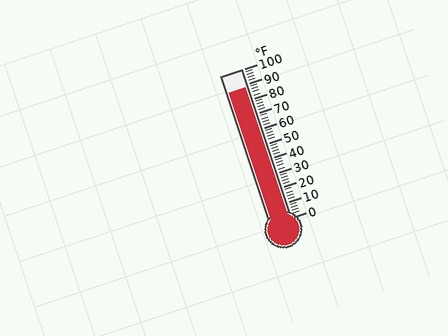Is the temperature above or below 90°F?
The temperature is below 90°F.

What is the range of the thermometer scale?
The thermometer scale ranges from 0°F to 100°F.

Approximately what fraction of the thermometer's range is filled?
The thermometer is filled to approximately 90% of its range.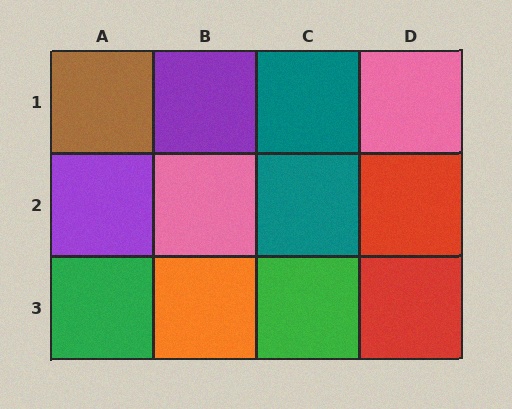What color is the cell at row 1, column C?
Teal.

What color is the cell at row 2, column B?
Pink.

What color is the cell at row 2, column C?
Teal.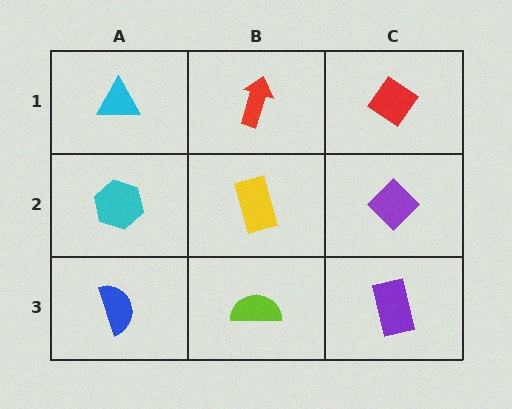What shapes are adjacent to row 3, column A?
A cyan hexagon (row 2, column A), a lime semicircle (row 3, column B).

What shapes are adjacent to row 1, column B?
A yellow rectangle (row 2, column B), a cyan triangle (row 1, column A), a red diamond (row 1, column C).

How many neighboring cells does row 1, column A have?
2.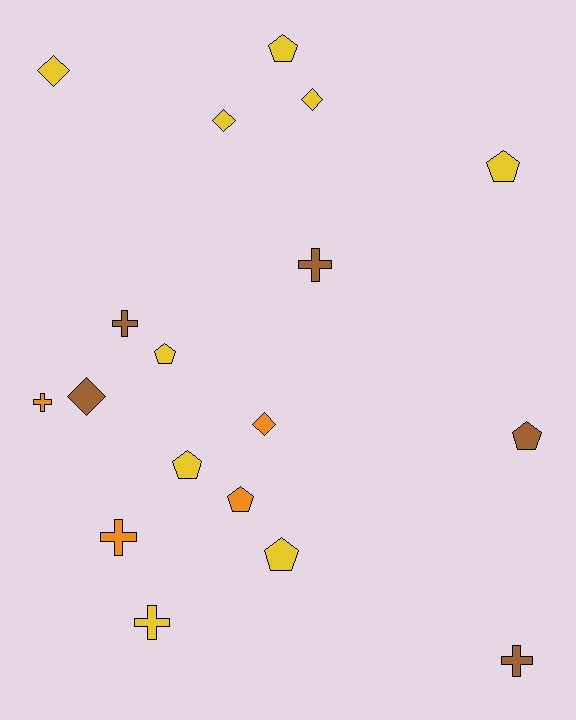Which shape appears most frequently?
Pentagon, with 7 objects.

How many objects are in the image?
There are 18 objects.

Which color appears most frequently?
Yellow, with 9 objects.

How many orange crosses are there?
There are 2 orange crosses.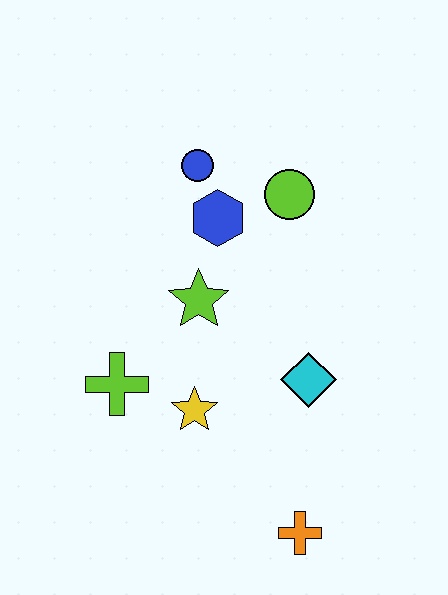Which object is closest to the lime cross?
The yellow star is closest to the lime cross.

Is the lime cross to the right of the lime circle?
No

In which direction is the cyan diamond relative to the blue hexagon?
The cyan diamond is below the blue hexagon.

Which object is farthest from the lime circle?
The orange cross is farthest from the lime circle.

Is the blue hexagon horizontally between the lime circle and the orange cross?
No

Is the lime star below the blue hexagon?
Yes